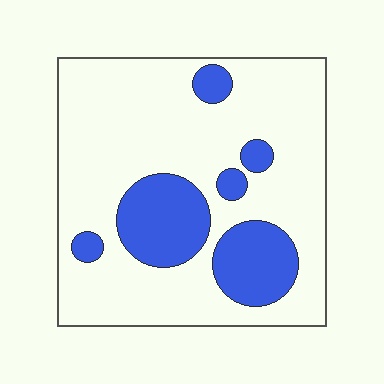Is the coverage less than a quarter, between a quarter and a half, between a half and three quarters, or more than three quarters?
Less than a quarter.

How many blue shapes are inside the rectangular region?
6.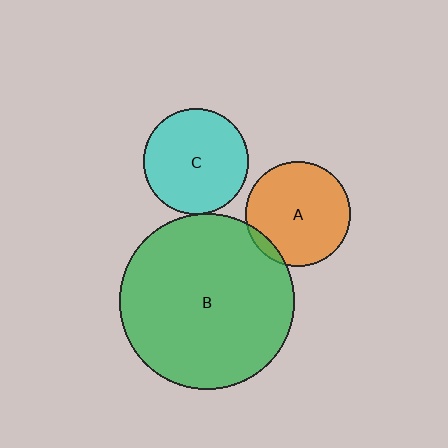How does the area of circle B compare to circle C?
Approximately 2.8 times.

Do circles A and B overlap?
Yes.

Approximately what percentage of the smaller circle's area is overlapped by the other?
Approximately 5%.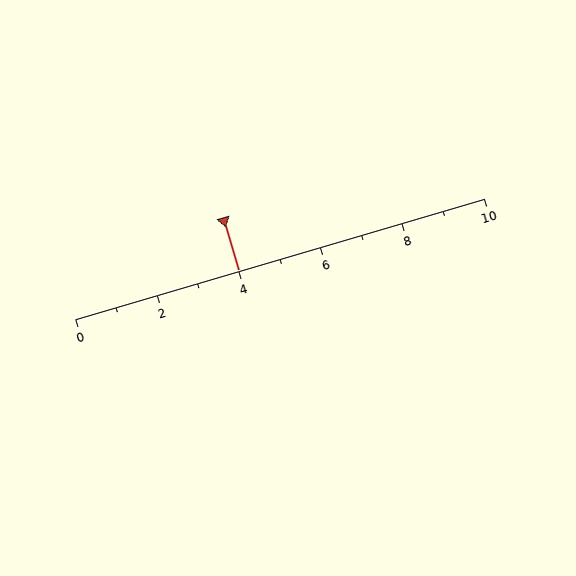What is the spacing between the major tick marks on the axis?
The major ticks are spaced 2 apart.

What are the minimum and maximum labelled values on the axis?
The axis runs from 0 to 10.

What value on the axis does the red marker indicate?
The marker indicates approximately 4.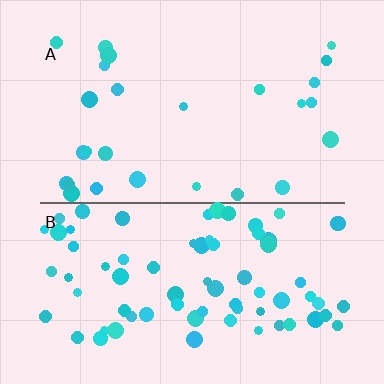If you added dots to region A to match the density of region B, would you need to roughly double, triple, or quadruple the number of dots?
Approximately triple.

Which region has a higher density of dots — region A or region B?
B (the bottom).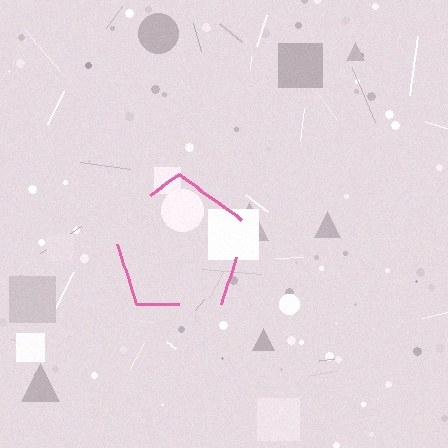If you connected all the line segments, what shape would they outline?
They would outline a pentagon.